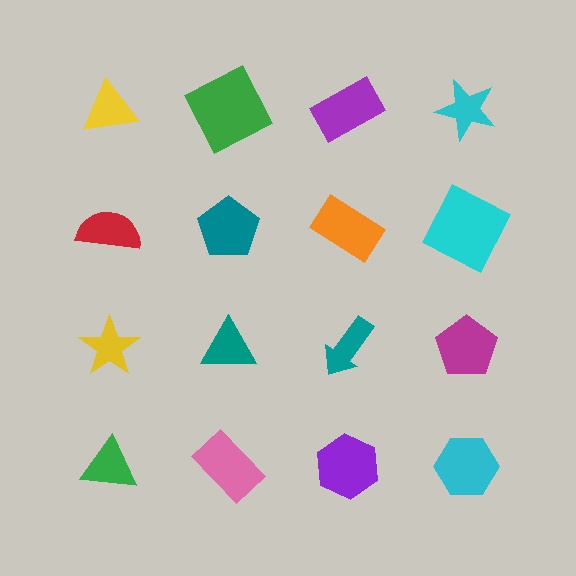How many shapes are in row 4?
4 shapes.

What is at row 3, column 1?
A yellow star.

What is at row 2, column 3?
An orange rectangle.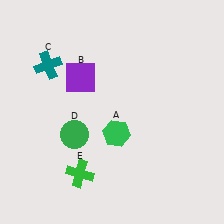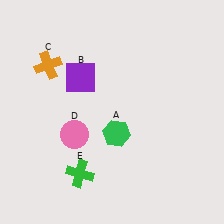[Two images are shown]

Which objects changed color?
C changed from teal to orange. D changed from green to pink.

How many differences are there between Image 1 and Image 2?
There are 2 differences between the two images.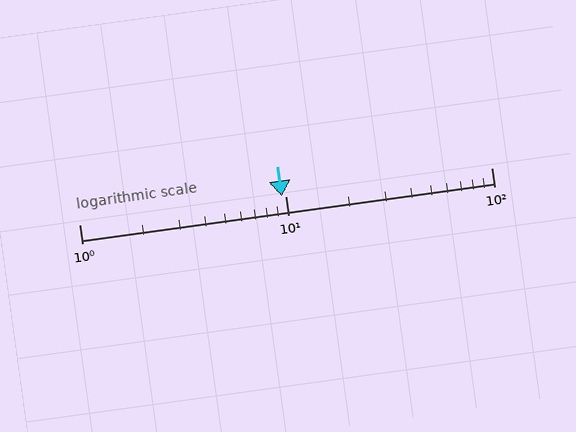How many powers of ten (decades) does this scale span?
The scale spans 2 decades, from 1 to 100.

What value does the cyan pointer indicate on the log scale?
The pointer indicates approximately 9.6.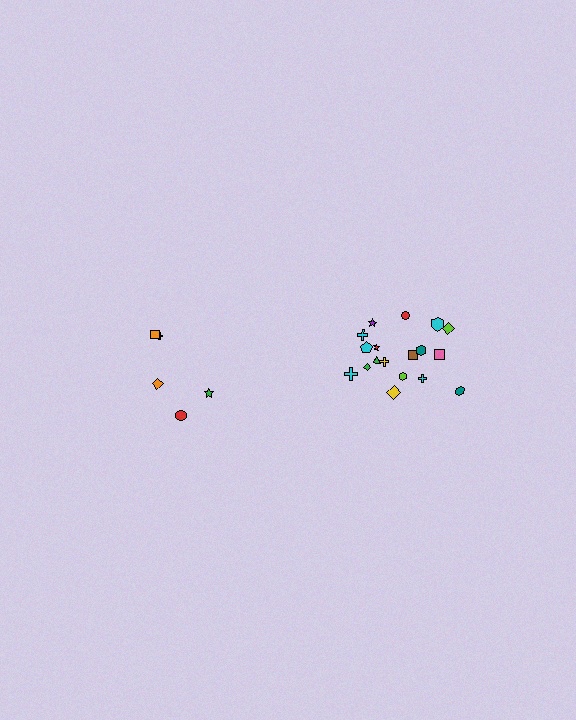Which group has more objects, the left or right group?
The right group.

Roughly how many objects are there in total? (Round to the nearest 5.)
Roughly 25 objects in total.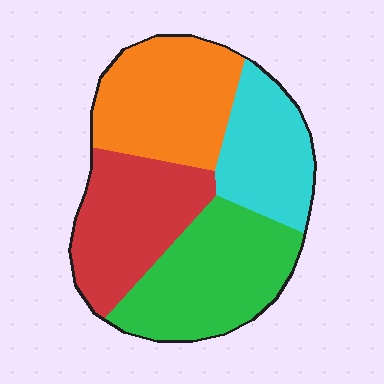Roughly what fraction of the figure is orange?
Orange takes up about one quarter (1/4) of the figure.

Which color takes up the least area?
Cyan, at roughly 20%.